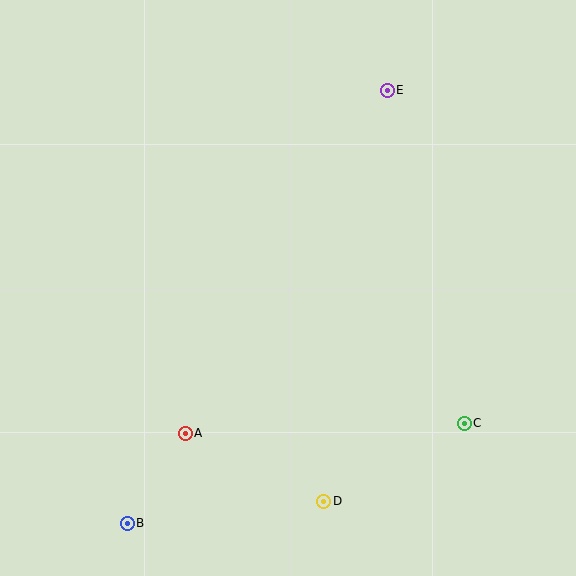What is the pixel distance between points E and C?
The distance between E and C is 342 pixels.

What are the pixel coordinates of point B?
Point B is at (127, 523).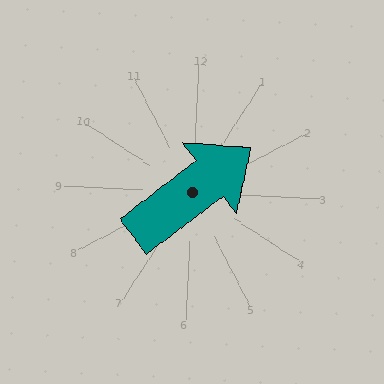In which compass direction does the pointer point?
Northeast.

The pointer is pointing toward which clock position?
Roughly 2 o'clock.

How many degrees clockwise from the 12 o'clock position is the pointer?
Approximately 50 degrees.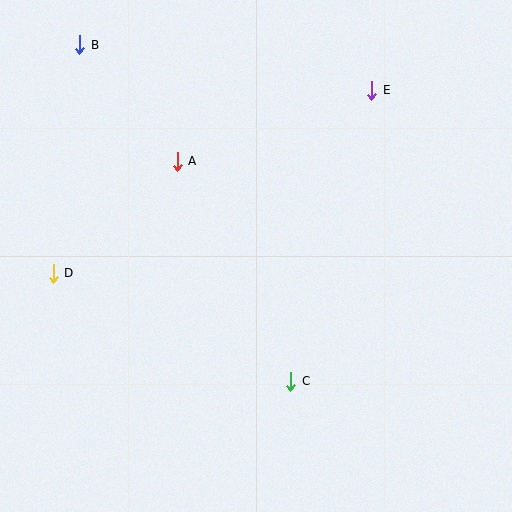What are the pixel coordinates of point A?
Point A is at (177, 161).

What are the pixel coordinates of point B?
Point B is at (80, 45).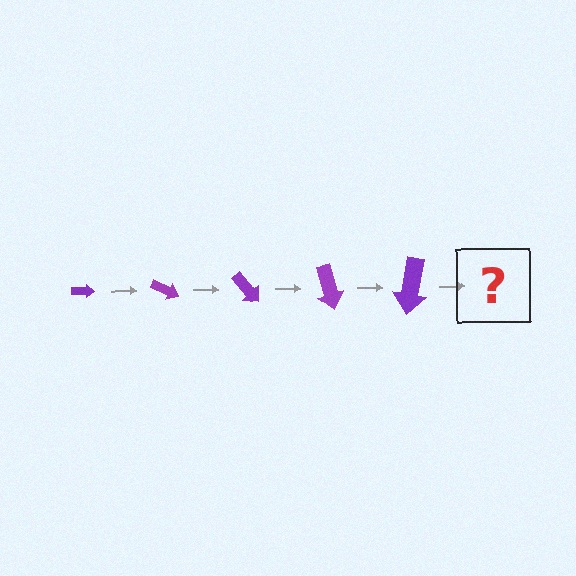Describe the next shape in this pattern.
It should be an arrow, larger than the previous one and rotated 125 degrees from the start.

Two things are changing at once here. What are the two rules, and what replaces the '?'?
The two rules are that the arrow grows larger each step and it rotates 25 degrees each step. The '?' should be an arrow, larger than the previous one and rotated 125 degrees from the start.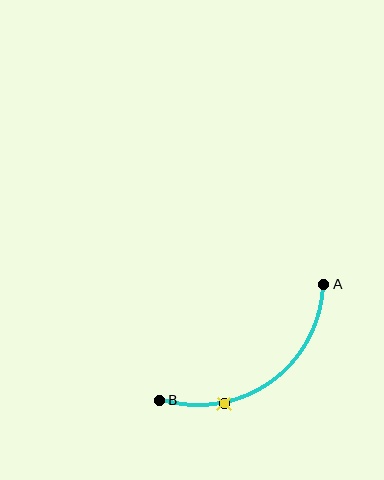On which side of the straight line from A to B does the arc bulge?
The arc bulges below and to the right of the straight line connecting A and B.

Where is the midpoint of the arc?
The arc midpoint is the point on the curve farthest from the straight line joining A and B. It sits below and to the right of that line.